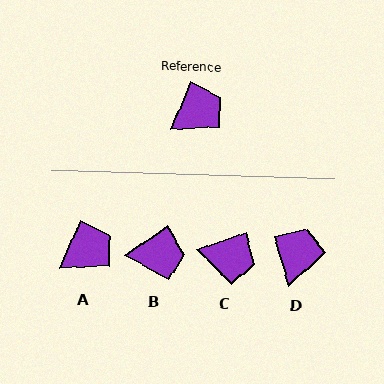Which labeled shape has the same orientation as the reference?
A.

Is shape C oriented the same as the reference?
No, it is off by about 47 degrees.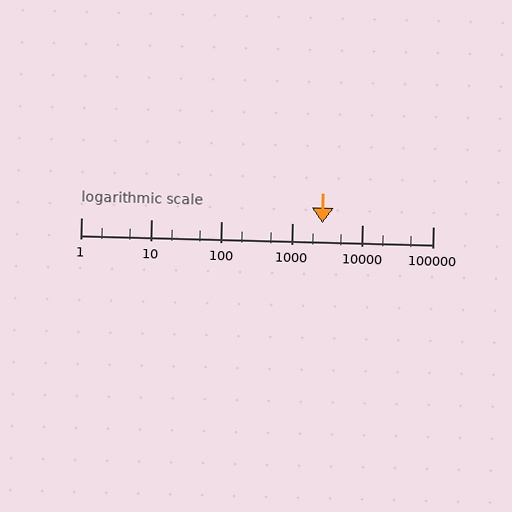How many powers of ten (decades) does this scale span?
The scale spans 5 decades, from 1 to 100000.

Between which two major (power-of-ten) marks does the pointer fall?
The pointer is between 1000 and 10000.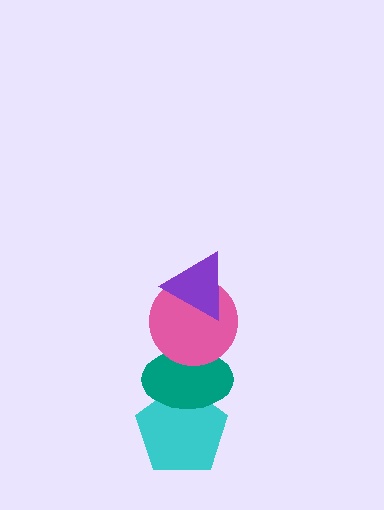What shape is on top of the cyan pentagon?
The teal ellipse is on top of the cyan pentagon.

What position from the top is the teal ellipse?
The teal ellipse is 3rd from the top.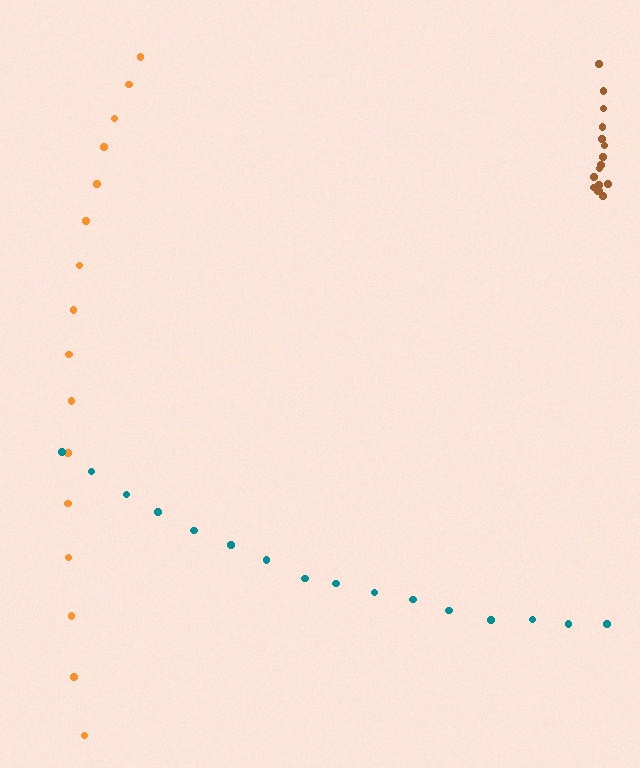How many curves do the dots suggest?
There are 3 distinct paths.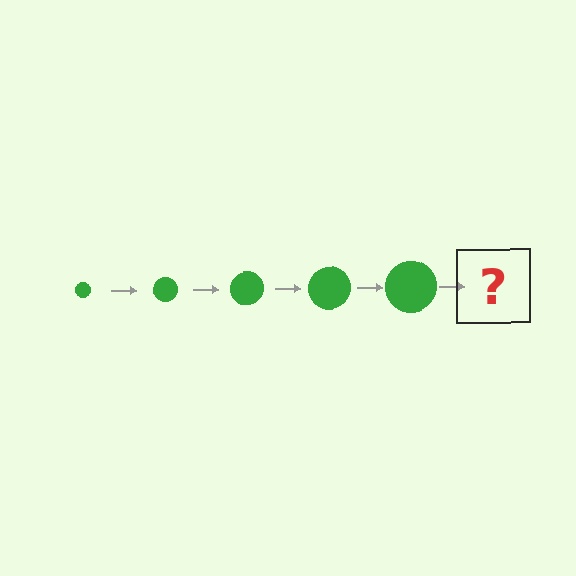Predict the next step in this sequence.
The next step is a green circle, larger than the previous one.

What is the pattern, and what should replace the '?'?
The pattern is that the circle gets progressively larger each step. The '?' should be a green circle, larger than the previous one.